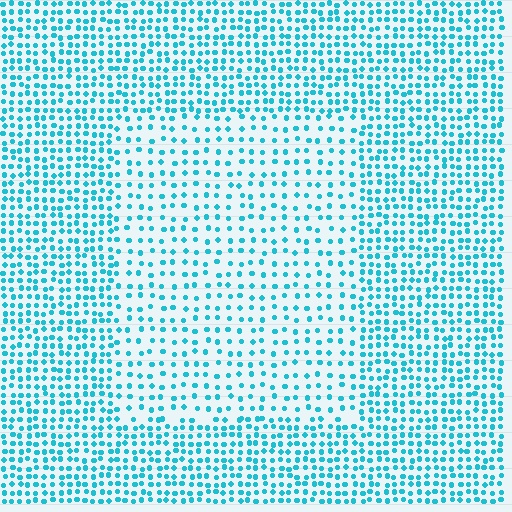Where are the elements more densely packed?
The elements are more densely packed outside the rectangle boundary.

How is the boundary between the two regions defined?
The boundary is defined by a change in element density (approximately 1.9x ratio). All elements are the same color, size, and shape.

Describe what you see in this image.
The image contains small cyan elements arranged at two different densities. A rectangle-shaped region is visible where the elements are less densely packed than the surrounding area.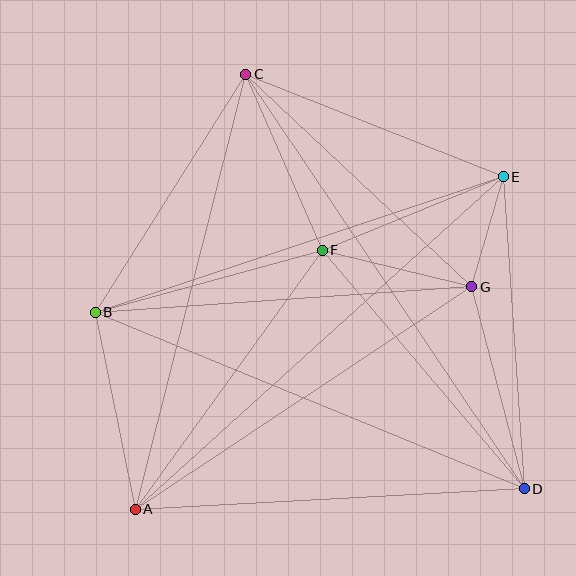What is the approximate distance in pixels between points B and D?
The distance between B and D is approximately 464 pixels.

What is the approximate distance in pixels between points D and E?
The distance between D and E is approximately 313 pixels.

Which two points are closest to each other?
Points E and G are closest to each other.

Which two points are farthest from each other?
Points C and D are farthest from each other.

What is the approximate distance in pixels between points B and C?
The distance between B and C is approximately 281 pixels.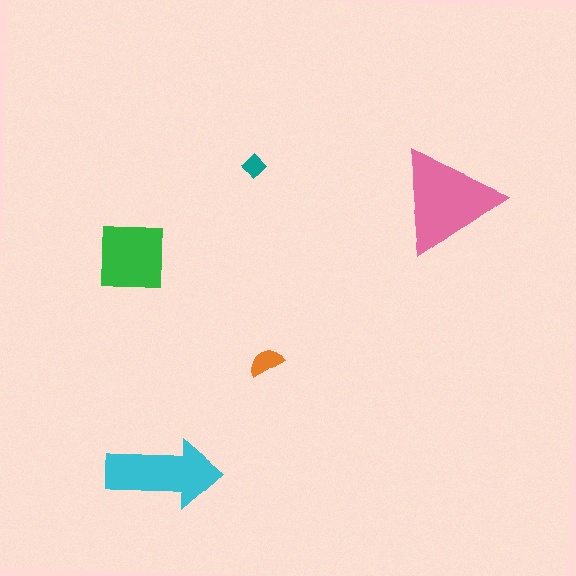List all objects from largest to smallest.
The pink triangle, the cyan arrow, the green square, the orange semicircle, the teal diamond.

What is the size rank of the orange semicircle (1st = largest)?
4th.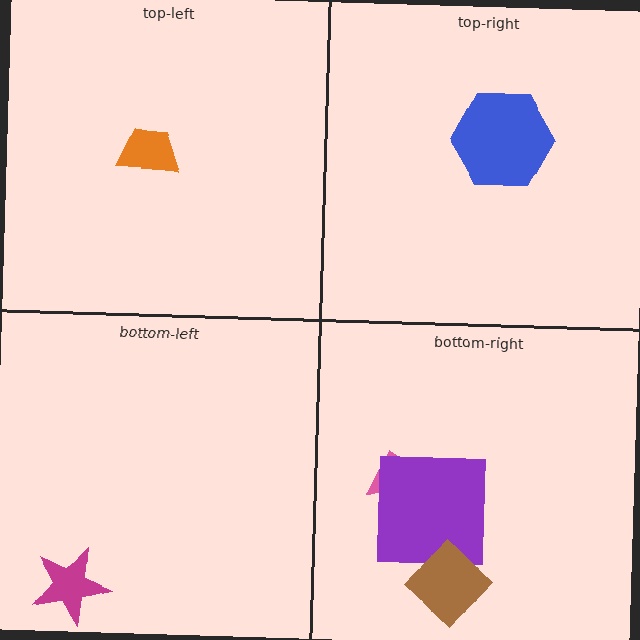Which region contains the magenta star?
The bottom-left region.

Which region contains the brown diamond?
The bottom-right region.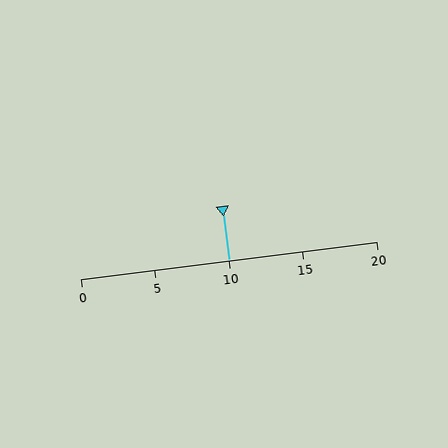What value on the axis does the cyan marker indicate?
The marker indicates approximately 10.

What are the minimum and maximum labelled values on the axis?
The axis runs from 0 to 20.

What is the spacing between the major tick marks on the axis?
The major ticks are spaced 5 apart.